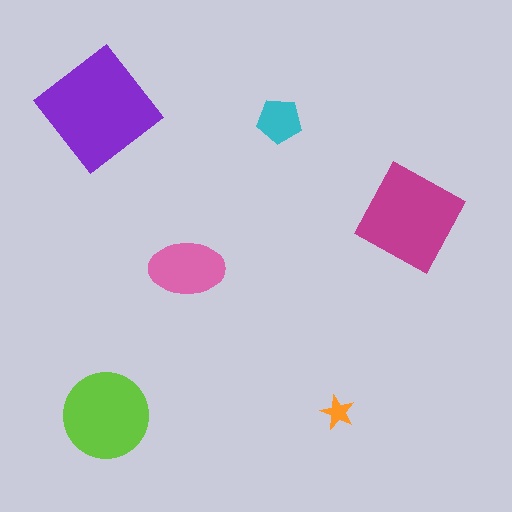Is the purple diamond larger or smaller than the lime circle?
Larger.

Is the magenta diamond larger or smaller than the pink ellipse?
Larger.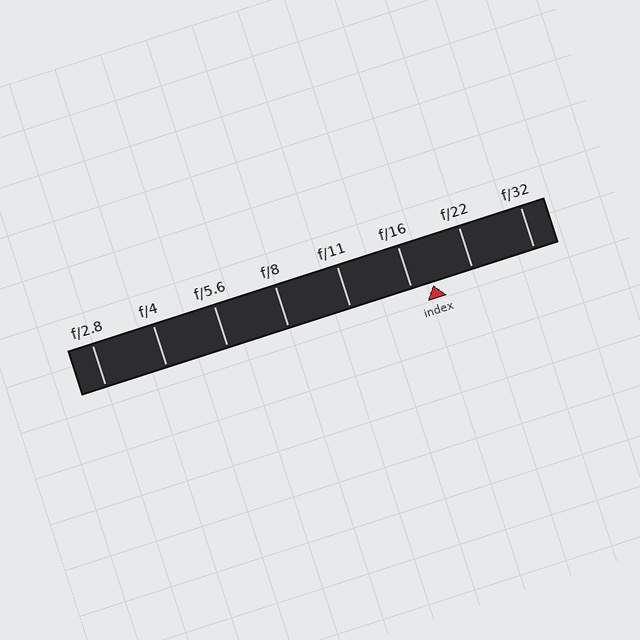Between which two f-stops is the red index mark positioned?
The index mark is between f/16 and f/22.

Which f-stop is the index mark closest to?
The index mark is closest to f/16.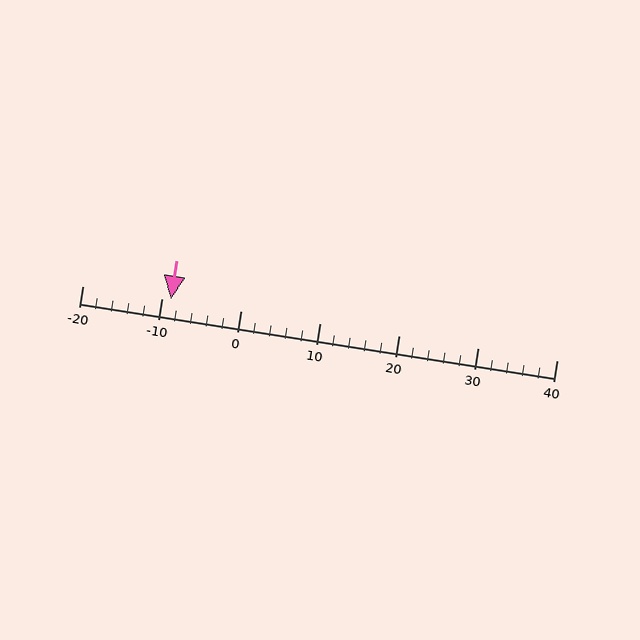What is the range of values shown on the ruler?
The ruler shows values from -20 to 40.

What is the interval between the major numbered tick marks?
The major tick marks are spaced 10 units apart.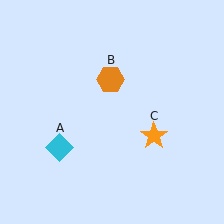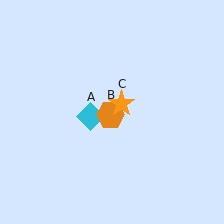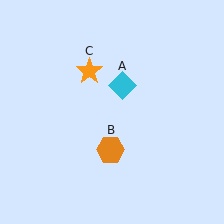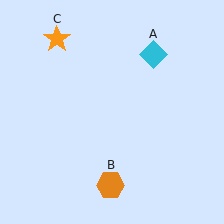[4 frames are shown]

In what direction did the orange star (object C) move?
The orange star (object C) moved up and to the left.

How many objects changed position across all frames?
3 objects changed position: cyan diamond (object A), orange hexagon (object B), orange star (object C).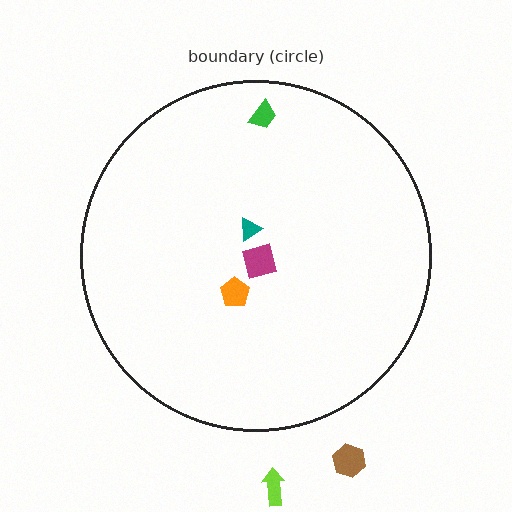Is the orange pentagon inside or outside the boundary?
Inside.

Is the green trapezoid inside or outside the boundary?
Inside.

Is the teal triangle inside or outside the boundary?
Inside.